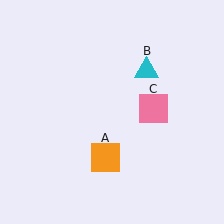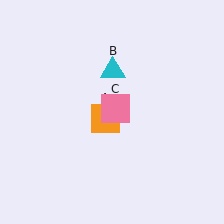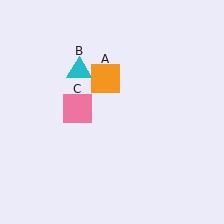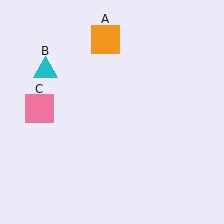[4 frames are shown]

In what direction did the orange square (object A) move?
The orange square (object A) moved up.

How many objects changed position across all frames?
3 objects changed position: orange square (object A), cyan triangle (object B), pink square (object C).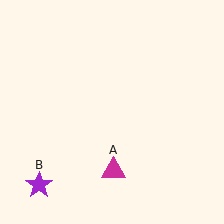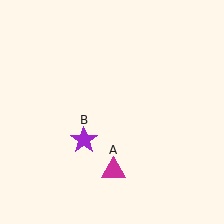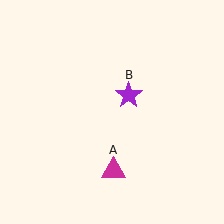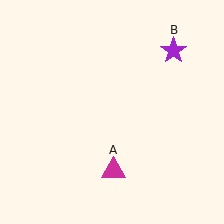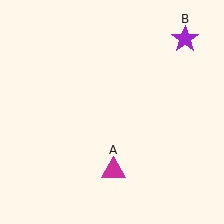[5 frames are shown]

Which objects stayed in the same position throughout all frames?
Magenta triangle (object A) remained stationary.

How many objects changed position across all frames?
1 object changed position: purple star (object B).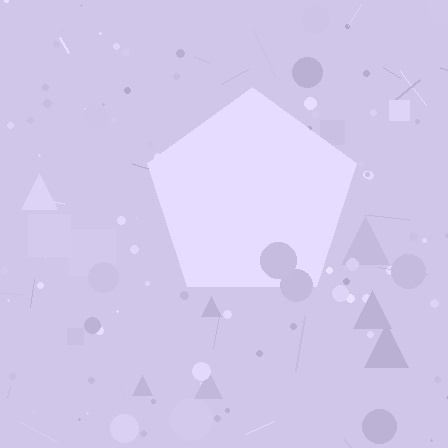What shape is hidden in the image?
A pentagon is hidden in the image.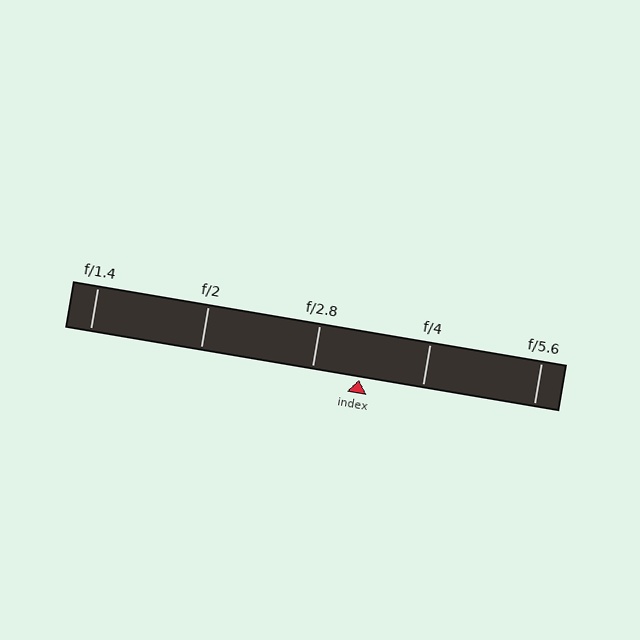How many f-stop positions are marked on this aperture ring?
There are 5 f-stop positions marked.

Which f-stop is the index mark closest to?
The index mark is closest to f/2.8.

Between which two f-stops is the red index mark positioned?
The index mark is between f/2.8 and f/4.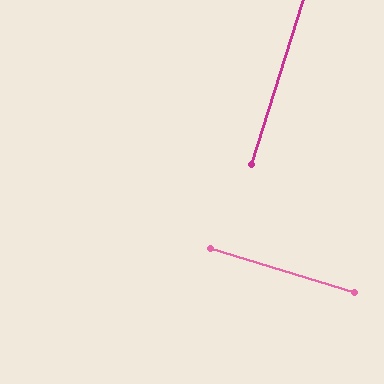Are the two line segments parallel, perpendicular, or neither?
Perpendicular — they meet at approximately 90°.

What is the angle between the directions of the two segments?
Approximately 90 degrees.